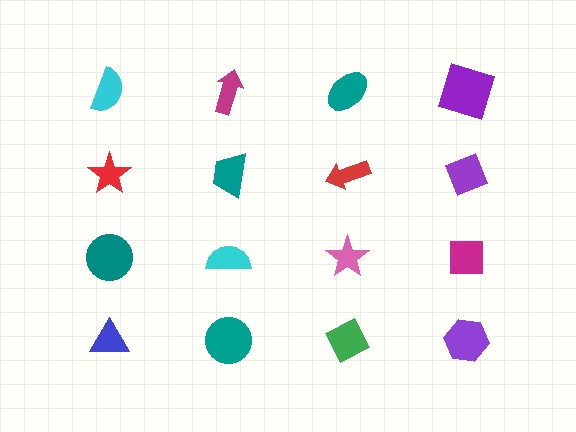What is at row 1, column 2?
A magenta arrow.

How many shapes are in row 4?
4 shapes.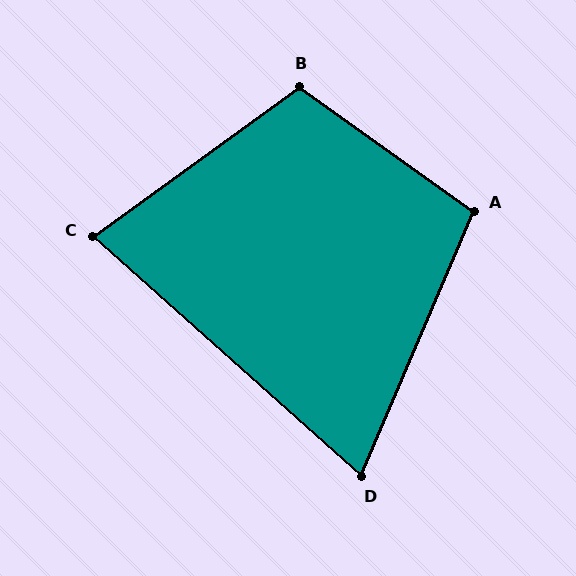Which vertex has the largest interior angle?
B, at approximately 109 degrees.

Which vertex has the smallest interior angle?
D, at approximately 71 degrees.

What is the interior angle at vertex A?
Approximately 102 degrees (obtuse).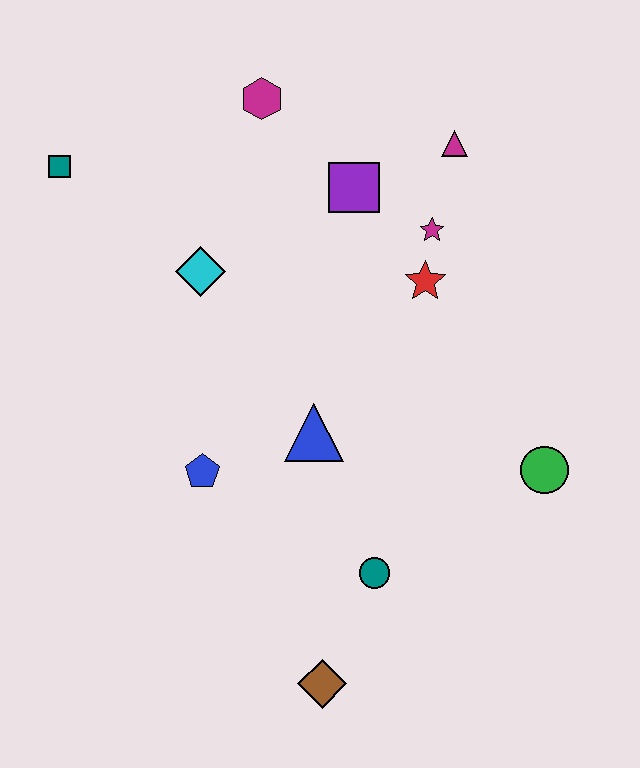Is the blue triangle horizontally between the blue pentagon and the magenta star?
Yes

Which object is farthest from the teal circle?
The teal square is farthest from the teal circle.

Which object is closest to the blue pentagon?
The blue triangle is closest to the blue pentagon.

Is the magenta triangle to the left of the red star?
No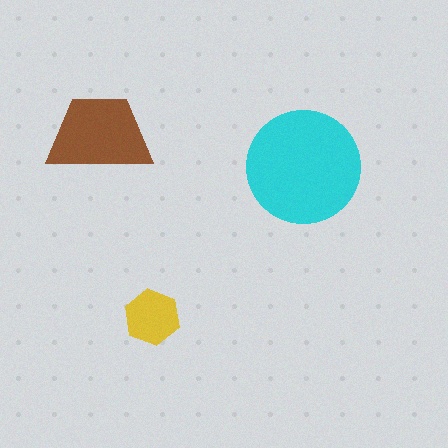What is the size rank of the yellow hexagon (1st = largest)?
3rd.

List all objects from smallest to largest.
The yellow hexagon, the brown trapezoid, the cyan circle.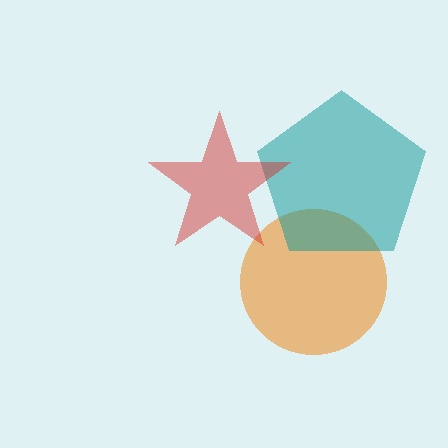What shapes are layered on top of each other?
The layered shapes are: an orange circle, a teal pentagon, a red star.